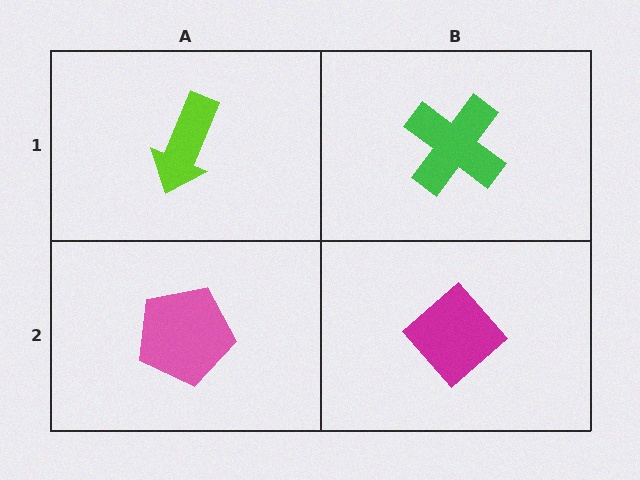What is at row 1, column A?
A lime arrow.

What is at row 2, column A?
A pink pentagon.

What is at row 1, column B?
A green cross.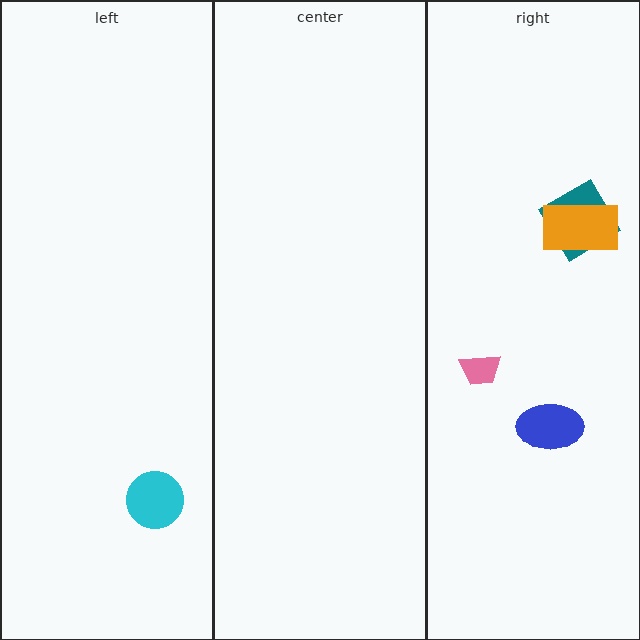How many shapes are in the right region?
4.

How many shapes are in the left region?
1.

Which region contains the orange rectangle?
The right region.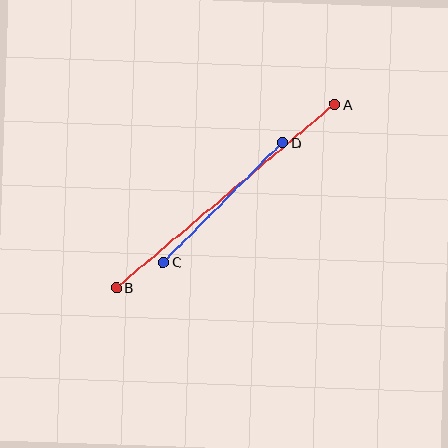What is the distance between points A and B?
The distance is approximately 285 pixels.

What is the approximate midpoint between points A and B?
The midpoint is at approximately (225, 196) pixels.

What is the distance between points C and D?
The distance is approximately 169 pixels.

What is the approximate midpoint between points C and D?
The midpoint is at approximately (223, 203) pixels.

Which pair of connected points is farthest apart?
Points A and B are farthest apart.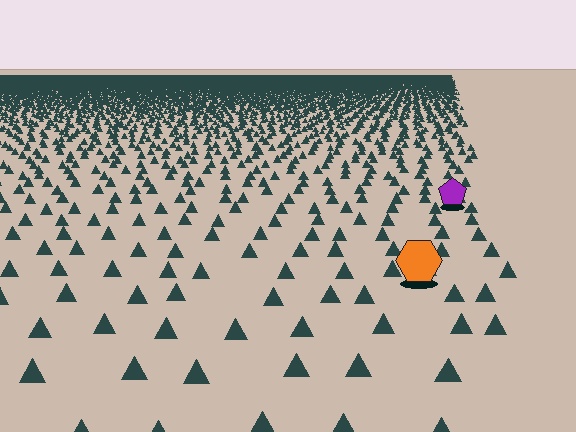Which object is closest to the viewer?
The orange hexagon is closest. The texture marks near it are larger and more spread out.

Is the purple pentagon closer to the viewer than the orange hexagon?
No. The orange hexagon is closer — you can tell from the texture gradient: the ground texture is coarser near it.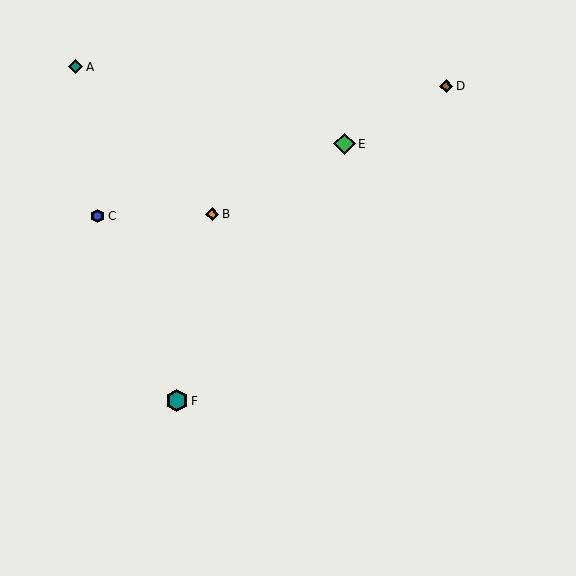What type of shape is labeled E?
Shape E is a green diamond.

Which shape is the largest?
The teal hexagon (labeled F) is the largest.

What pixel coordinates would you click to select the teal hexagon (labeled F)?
Click at (177, 401) to select the teal hexagon F.